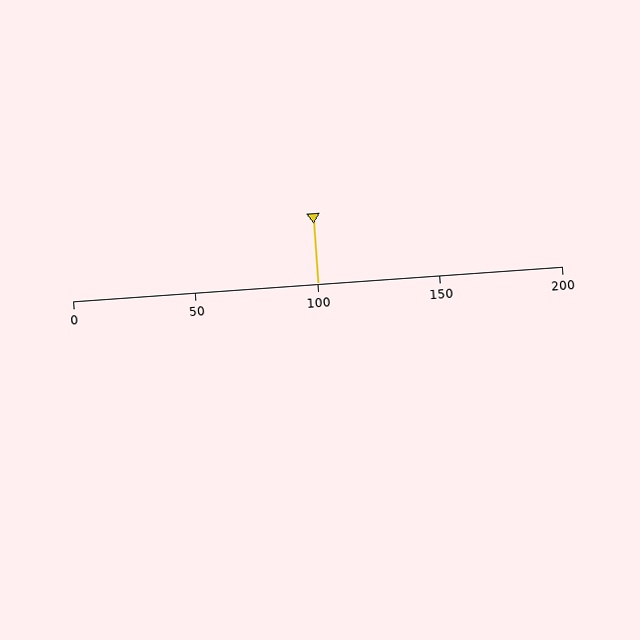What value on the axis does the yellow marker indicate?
The marker indicates approximately 100.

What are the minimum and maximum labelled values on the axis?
The axis runs from 0 to 200.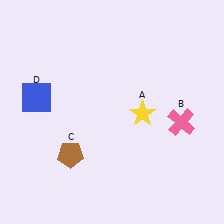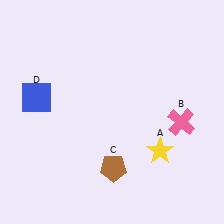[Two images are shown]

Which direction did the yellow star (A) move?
The yellow star (A) moved down.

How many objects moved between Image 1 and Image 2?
2 objects moved between the two images.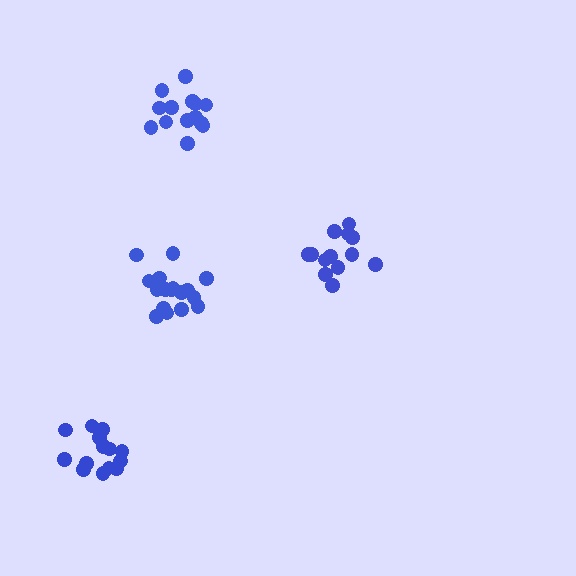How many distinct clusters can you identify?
There are 4 distinct clusters.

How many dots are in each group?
Group 1: 17 dots, Group 2: 13 dots, Group 3: 14 dots, Group 4: 14 dots (58 total).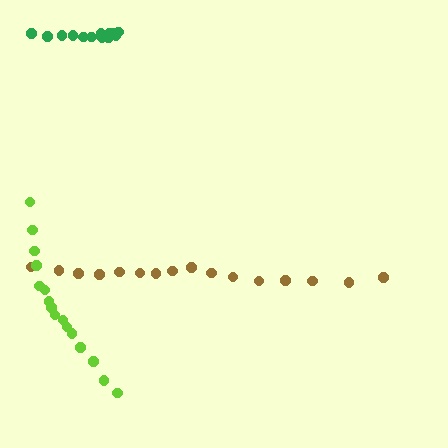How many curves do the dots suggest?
There are 3 distinct paths.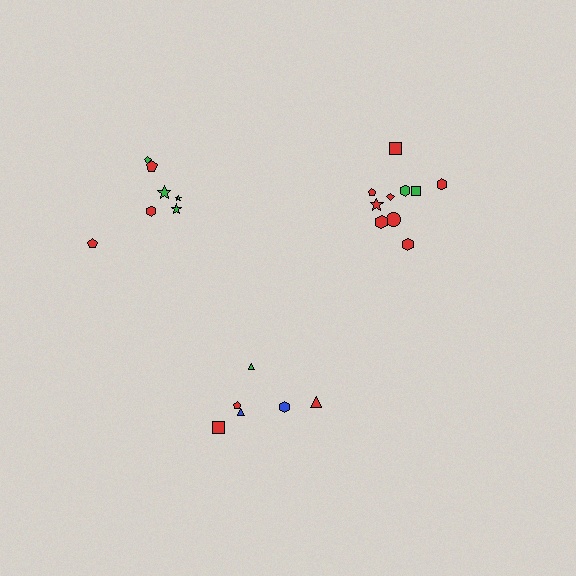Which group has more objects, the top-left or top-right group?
The top-right group.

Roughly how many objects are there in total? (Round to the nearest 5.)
Roughly 25 objects in total.